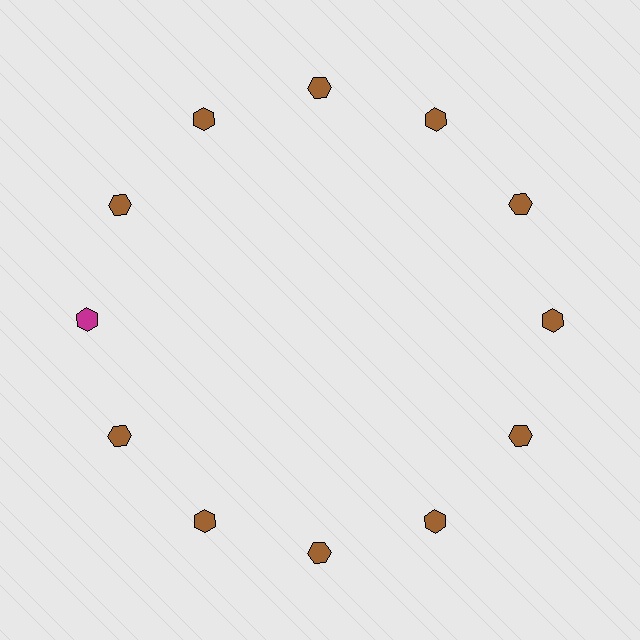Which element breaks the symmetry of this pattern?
The magenta hexagon at roughly the 9 o'clock position breaks the symmetry. All other shapes are brown hexagons.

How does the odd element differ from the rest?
It has a different color: magenta instead of brown.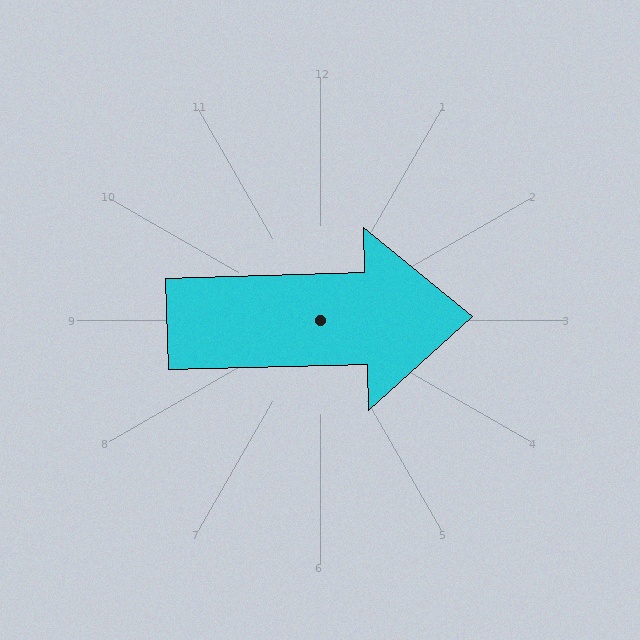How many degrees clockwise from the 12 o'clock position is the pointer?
Approximately 89 degrees.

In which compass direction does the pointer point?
East.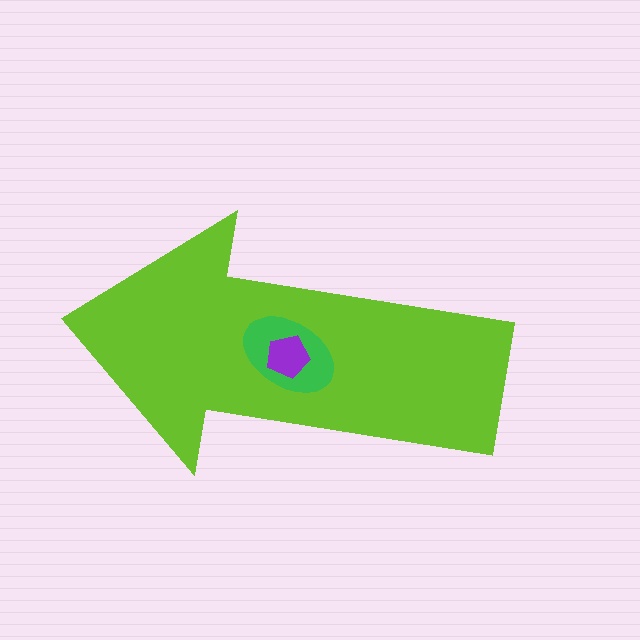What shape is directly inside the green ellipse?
The purple pentagon.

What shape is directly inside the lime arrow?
The green ellipse.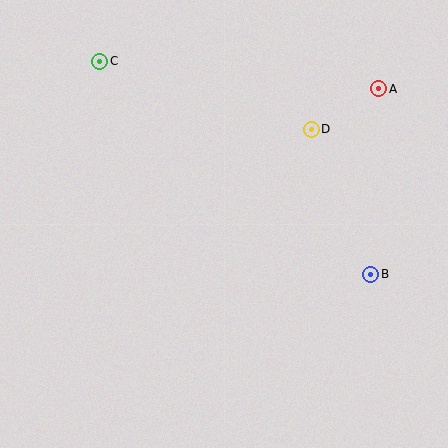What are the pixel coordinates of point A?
Point A is at (379, 89).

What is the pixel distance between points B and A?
The distance between B and A is 186 pixels.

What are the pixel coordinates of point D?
Point D is at (311, 129).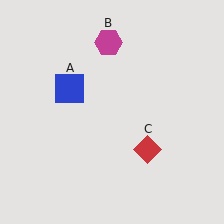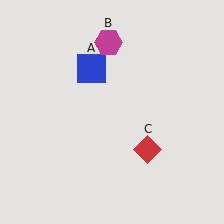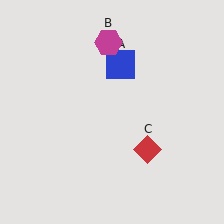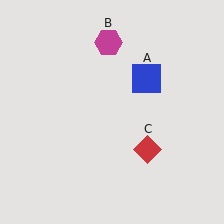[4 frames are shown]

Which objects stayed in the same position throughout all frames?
Magenta hexagon (object B) and red diamond (object C) remained stationary.